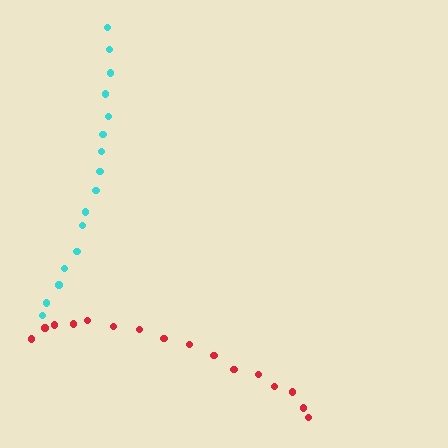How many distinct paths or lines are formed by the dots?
There are 2 distinct paths.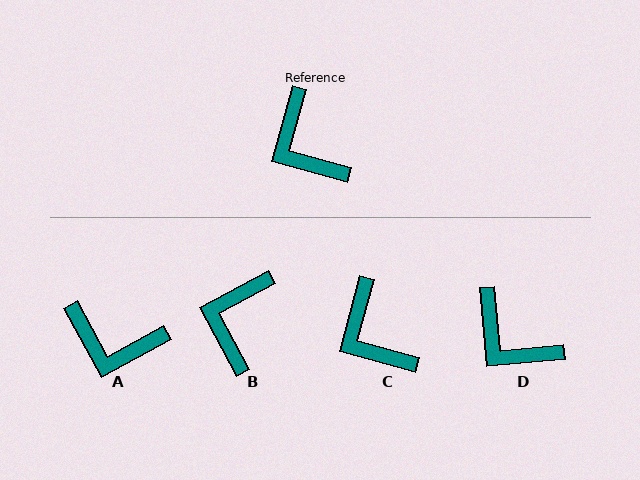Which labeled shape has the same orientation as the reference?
C.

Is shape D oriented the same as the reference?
No, it is off by about 20 degrees.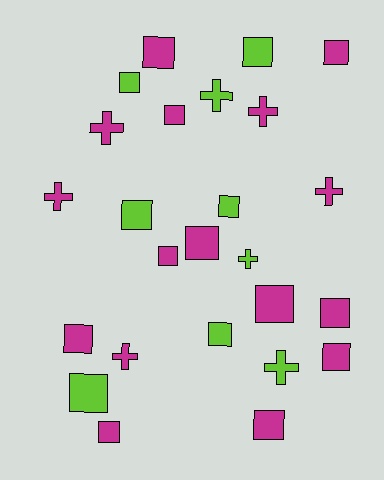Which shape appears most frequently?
Square, with 17 objects.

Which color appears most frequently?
Magenta, with 16 objects.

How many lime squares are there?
There are 6 lime squares.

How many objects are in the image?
There are 25 objects.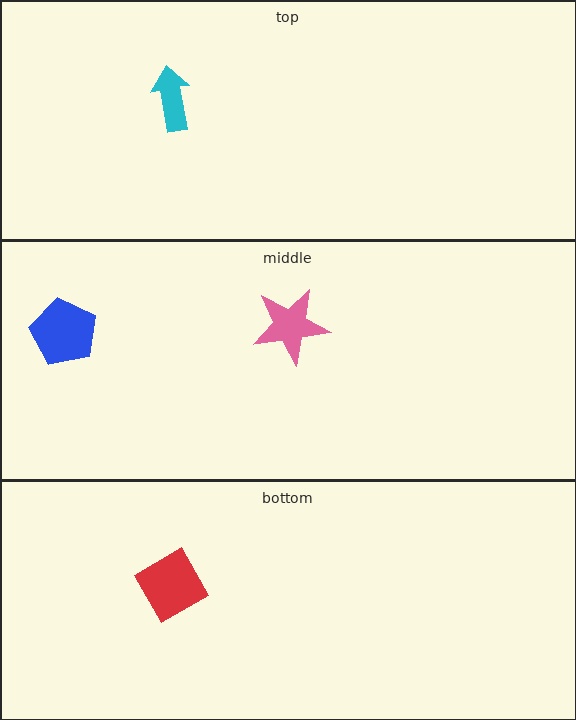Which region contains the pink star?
The middle region.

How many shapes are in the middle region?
2.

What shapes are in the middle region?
The blue pentagon, the pink star.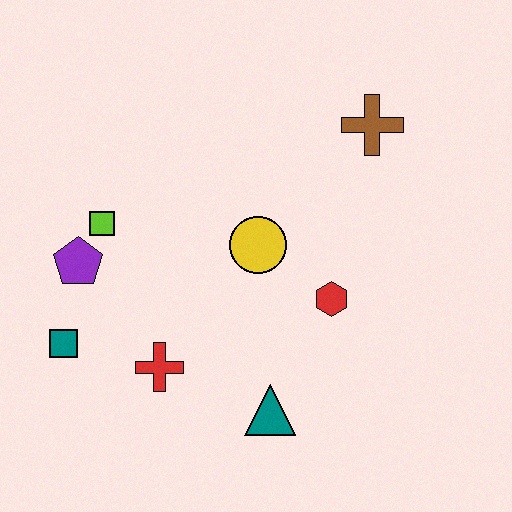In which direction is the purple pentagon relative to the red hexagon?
The purple pentagon is to the left of the red hexagon.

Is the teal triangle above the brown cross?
No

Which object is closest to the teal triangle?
The red cross is closest to the teal triangle.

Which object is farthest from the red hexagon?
The teal square is farthest from the red hexagon.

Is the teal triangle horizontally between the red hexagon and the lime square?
Yes